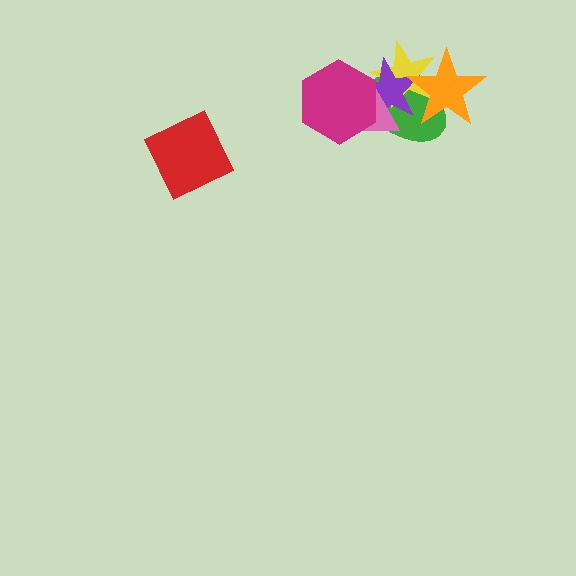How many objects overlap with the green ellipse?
5 objects overlap with the green ellipse.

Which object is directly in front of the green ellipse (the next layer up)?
The yellow star is directly in front of the green ellipse.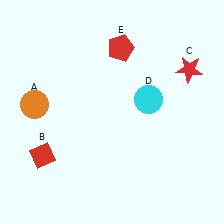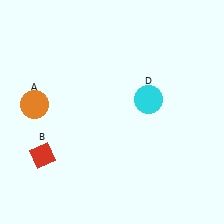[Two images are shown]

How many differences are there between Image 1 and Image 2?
There are 2 differences between the two images.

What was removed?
The red pentagon (E), the red star (C) were removed in Image 2.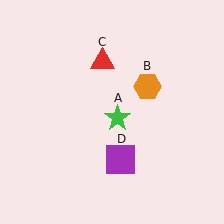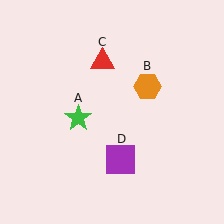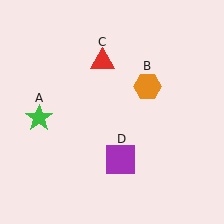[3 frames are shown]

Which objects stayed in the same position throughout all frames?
Orange hexagon (object B) and red triangle (object C) and purple square (object D) remained stationary.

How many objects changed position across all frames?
1 object changed position: green star (object A).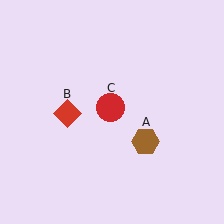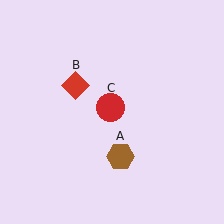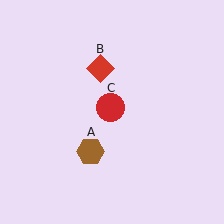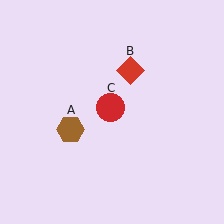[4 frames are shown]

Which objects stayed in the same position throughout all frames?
Red circle (object C) remained stationary.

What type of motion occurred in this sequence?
The brown hexagon (object A), red diamond (object B) rotated clockwise around the center of the scene.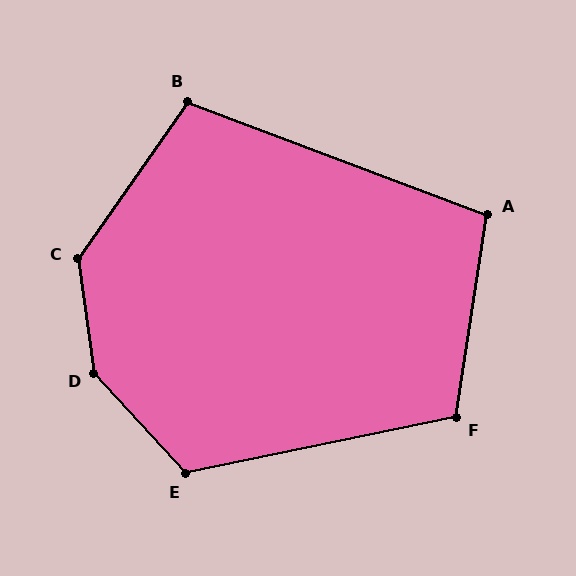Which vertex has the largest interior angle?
D, at approximately 145 degrees.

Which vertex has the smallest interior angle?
A, at approximately 102 degrees.